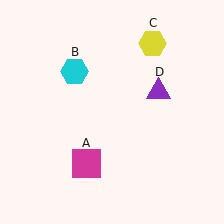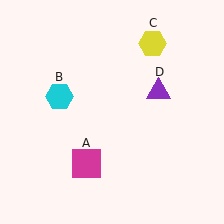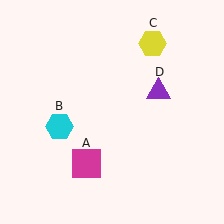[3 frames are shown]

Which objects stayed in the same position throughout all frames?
Magenta square (object A) and yellow hexagon (object C) and purple triangle (object D) remained stationary.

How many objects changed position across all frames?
1 object changed position: cyan hexagon (object B).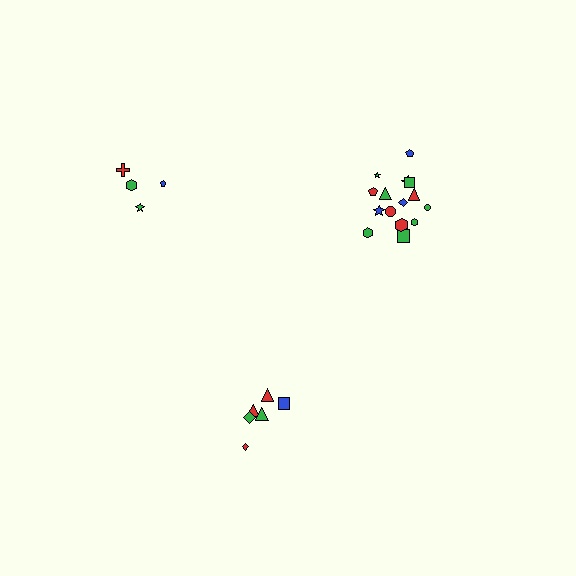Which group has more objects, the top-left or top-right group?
The top-right group.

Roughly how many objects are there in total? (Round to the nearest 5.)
Roughly 25 objects in total.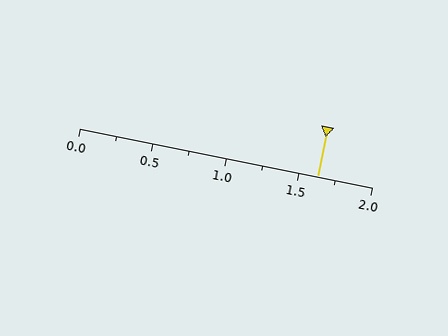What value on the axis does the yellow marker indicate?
The marker indicates approximately 1.62.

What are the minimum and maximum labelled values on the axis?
The axis runs from 0.0 to 2.0.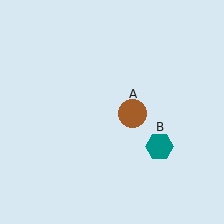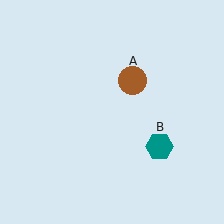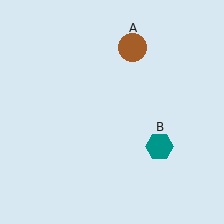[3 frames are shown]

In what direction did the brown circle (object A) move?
The brown circle (object A) moved up.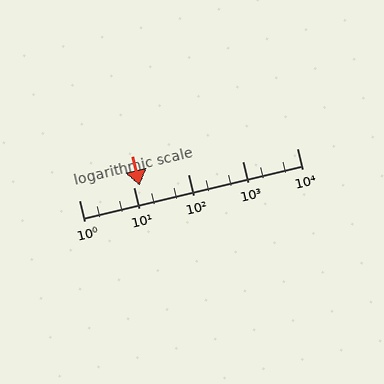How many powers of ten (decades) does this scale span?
The scale spans 4 decades, from 1 to 10000.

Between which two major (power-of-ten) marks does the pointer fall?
The pointer is between 10 and 100.